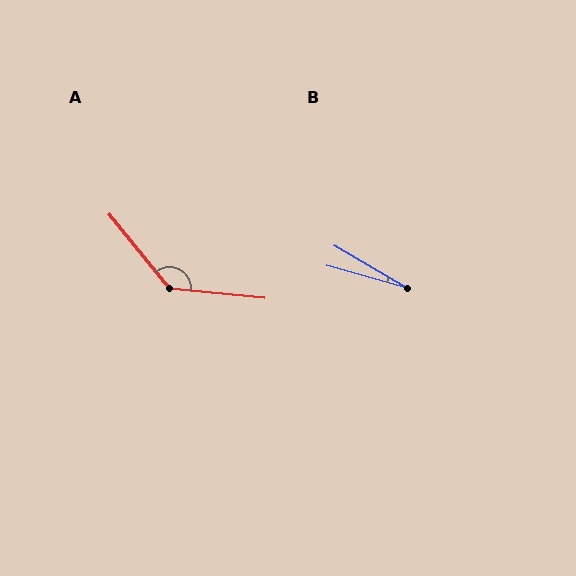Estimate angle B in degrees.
Approximately 15 degrees.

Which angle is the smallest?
B, at approximately 15 degrees.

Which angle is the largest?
A, at approximately 135 degrees.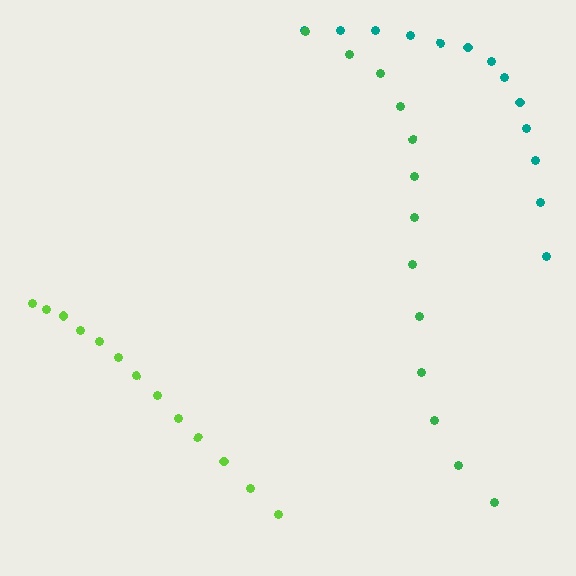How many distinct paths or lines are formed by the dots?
There are 3 distinct paths.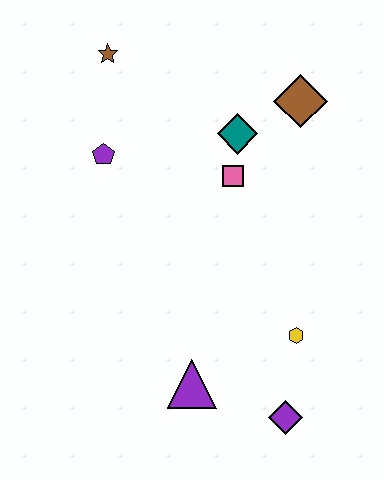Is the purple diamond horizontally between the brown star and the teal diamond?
No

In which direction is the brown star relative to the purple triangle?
The brown star is above the purple triangle.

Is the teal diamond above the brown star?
No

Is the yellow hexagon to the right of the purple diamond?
Yes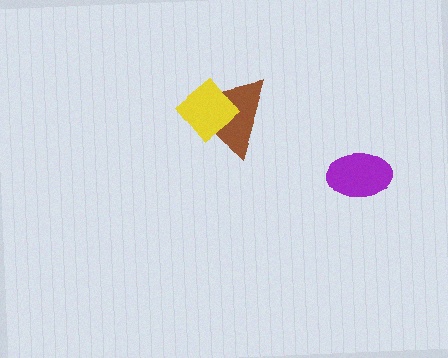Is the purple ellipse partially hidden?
No, no other shape covers it.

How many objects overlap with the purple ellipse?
0 objects overlap with the purple ellipse.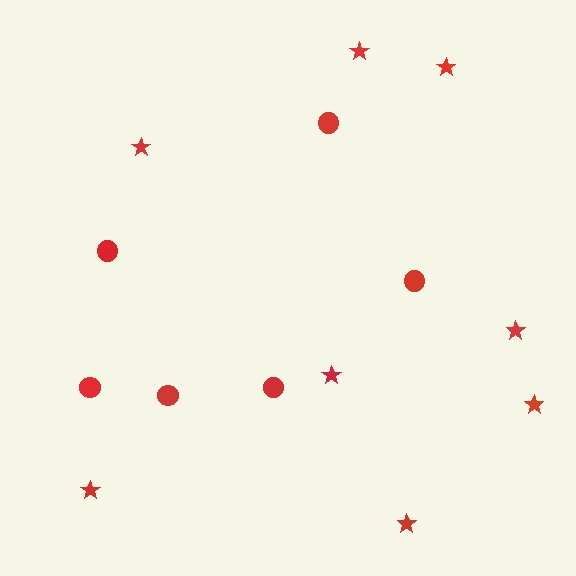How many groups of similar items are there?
There are 2 groups: one group of circles (6) and one group of stars (8).